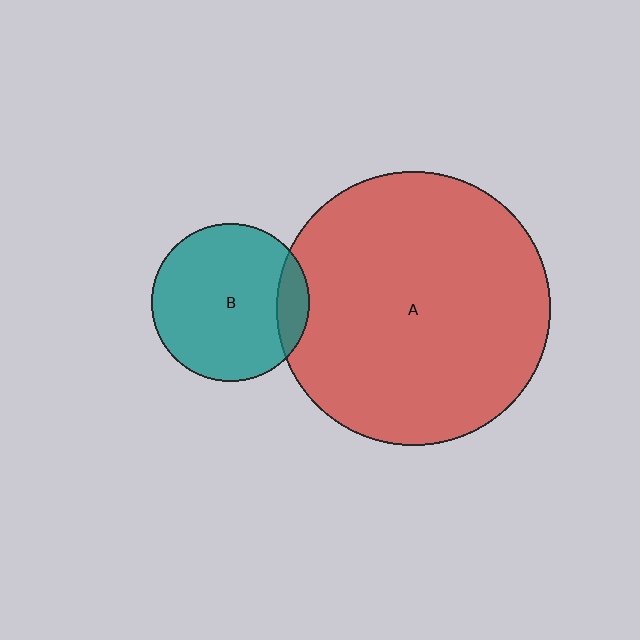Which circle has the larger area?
Circle A (red).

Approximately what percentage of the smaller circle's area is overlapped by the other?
Approximately 15%.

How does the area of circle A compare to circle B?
Approximately 3.0 times.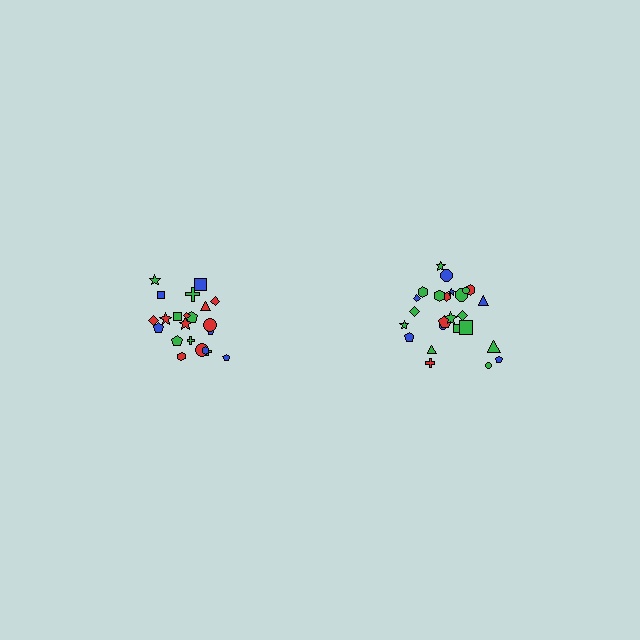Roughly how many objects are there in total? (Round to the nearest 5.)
Roughly 45 objects in total.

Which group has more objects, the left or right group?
The right group.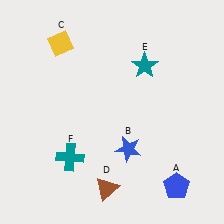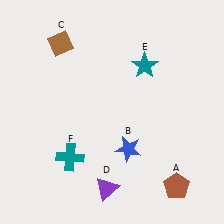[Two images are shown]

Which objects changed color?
A changed from blue to brown. C changed from yellow to brown. D changed from brown to purple.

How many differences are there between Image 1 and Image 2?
There are 3 differences between the two images.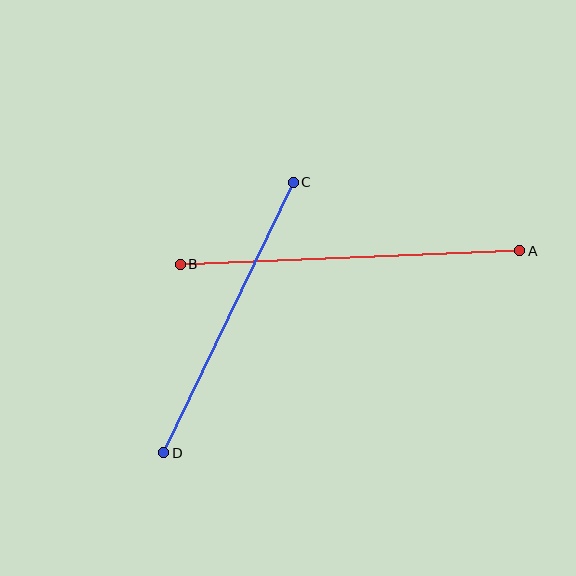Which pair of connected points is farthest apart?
Points A and B are farthest apart.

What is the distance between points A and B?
The distance is approximately 340 pixels.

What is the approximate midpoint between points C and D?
The midpoint is at approximately (228, 317) pixels.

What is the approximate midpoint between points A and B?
The midpoint is at approximately (350, 257) pixels.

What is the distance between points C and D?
The distance is approximately 300 pixels.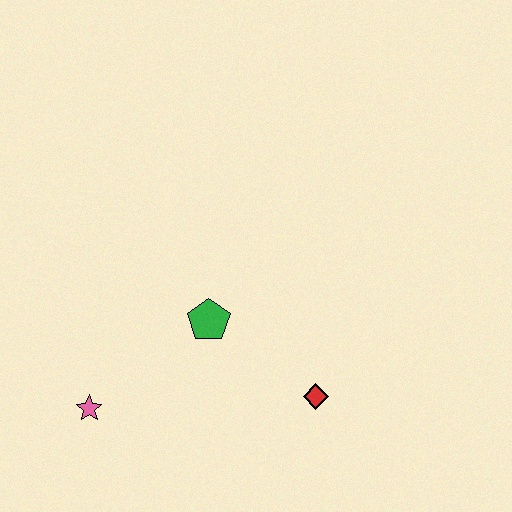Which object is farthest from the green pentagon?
The pink star is farthest from the green pentagon.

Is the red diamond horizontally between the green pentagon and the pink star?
No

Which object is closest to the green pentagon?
The red diamond is closest to the green pentagon.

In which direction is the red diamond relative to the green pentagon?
The red diamond is to the right of the green pentagon.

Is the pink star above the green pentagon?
No